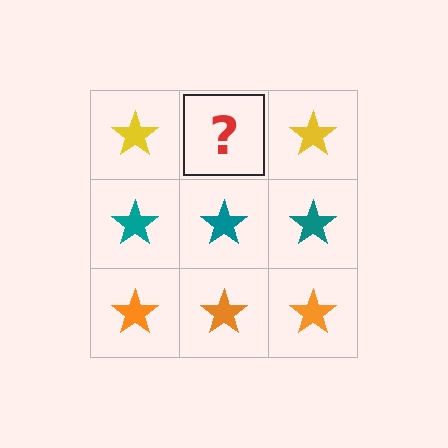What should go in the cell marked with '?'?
The missing cell should contain a yellow star.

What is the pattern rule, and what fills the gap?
The rule is that each row has a consistent color. The gap should be filled with a yellow star.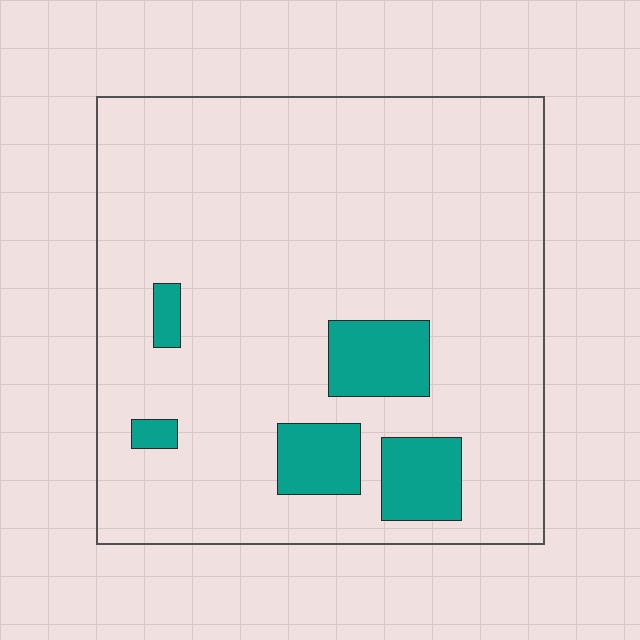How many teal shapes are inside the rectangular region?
5.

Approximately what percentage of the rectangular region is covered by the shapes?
Approximately 10%.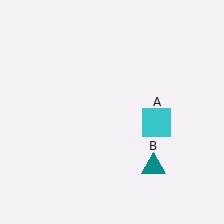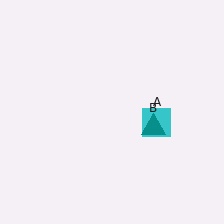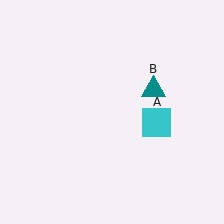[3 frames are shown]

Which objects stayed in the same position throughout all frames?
Cyan square (object A) remained stationary.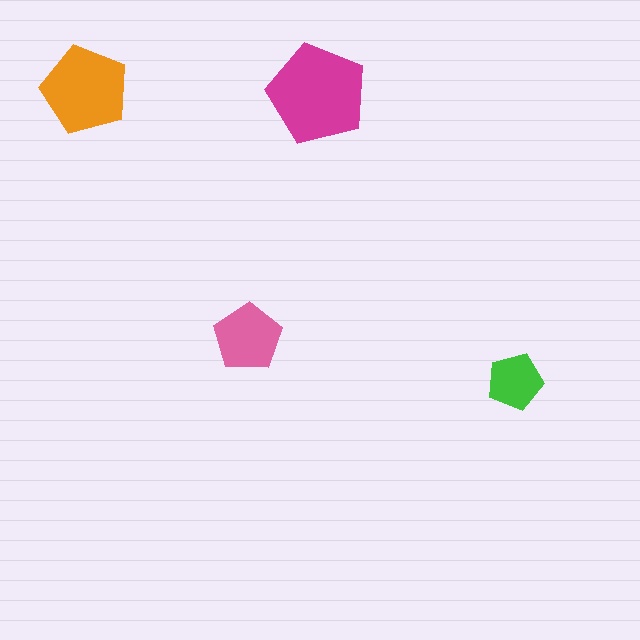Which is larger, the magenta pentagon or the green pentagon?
The magenta one.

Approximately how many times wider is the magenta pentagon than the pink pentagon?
About 1.5 times wider.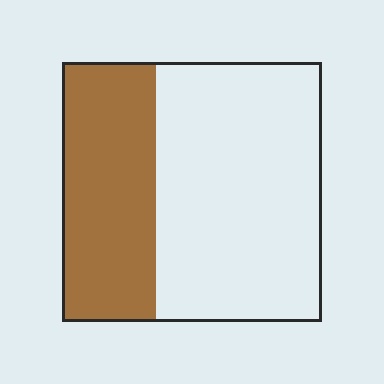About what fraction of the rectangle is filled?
About three eighths (3/8).